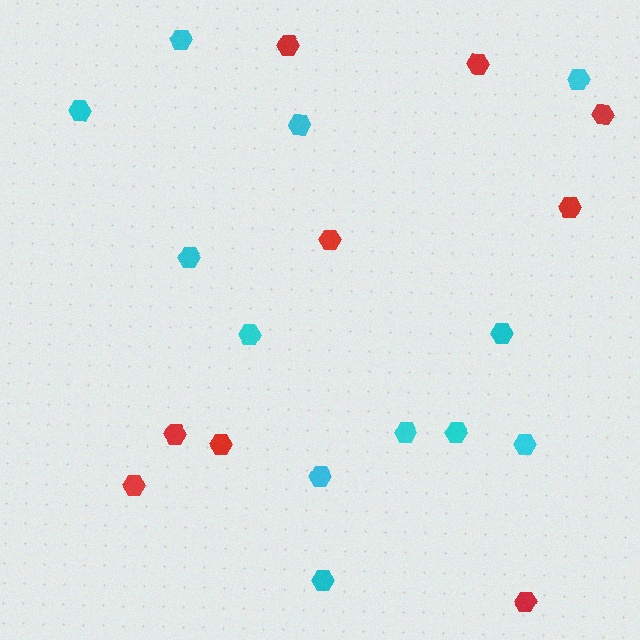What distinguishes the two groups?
There are 2 groups: one group of red hexagons (9) and one group of cyan hexagons (12).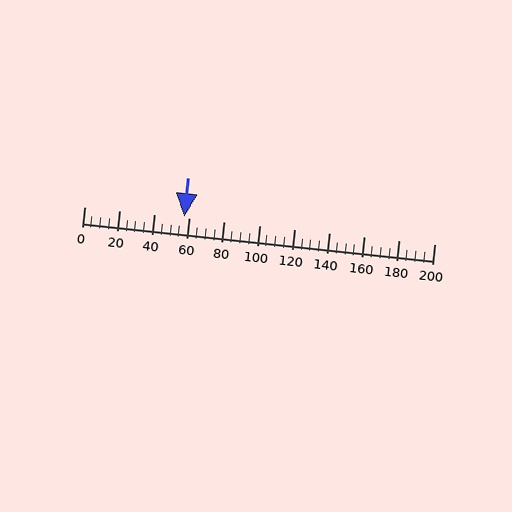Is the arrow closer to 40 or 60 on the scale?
The arrow is closer to 60.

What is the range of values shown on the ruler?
The ruler shows values from 0 to 200.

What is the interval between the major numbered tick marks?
The major tick marks are spaced 20 units apart.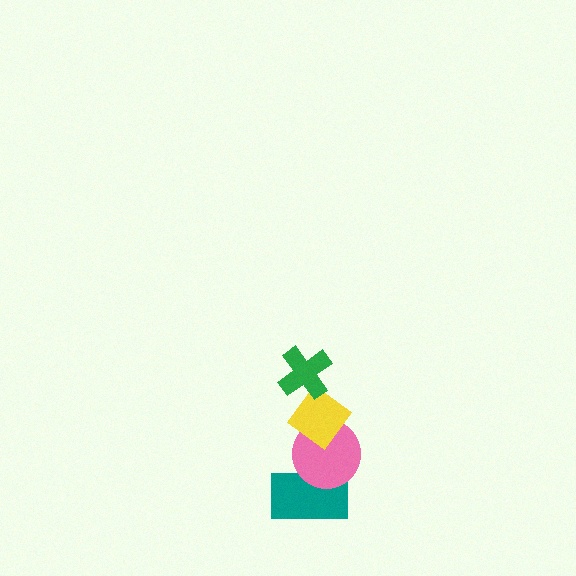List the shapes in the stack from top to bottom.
From top to bottom: the green cross, the yellow diamond, the pink circle, the teal rectangle.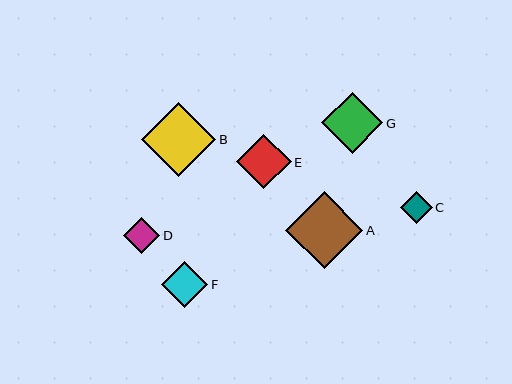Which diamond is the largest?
Diamond A is the largest with a size of approximately 77 pixels.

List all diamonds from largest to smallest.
From largest to smallest: A, B, G, E, F, D, C.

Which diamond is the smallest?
Diamond C is the smallest with a size of approximately 32 pixels.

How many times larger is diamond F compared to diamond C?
Diamond F is approximately 1.5 times the size of diamond C.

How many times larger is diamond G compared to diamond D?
Diamond G is approximately 1.7 times the size of diamond D.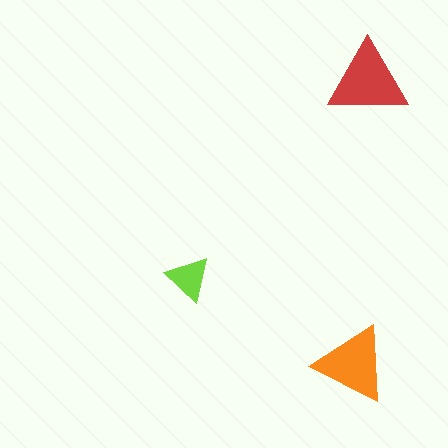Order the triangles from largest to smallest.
the red one, the orange one, the lime one.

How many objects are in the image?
There are 3 objects in the image.